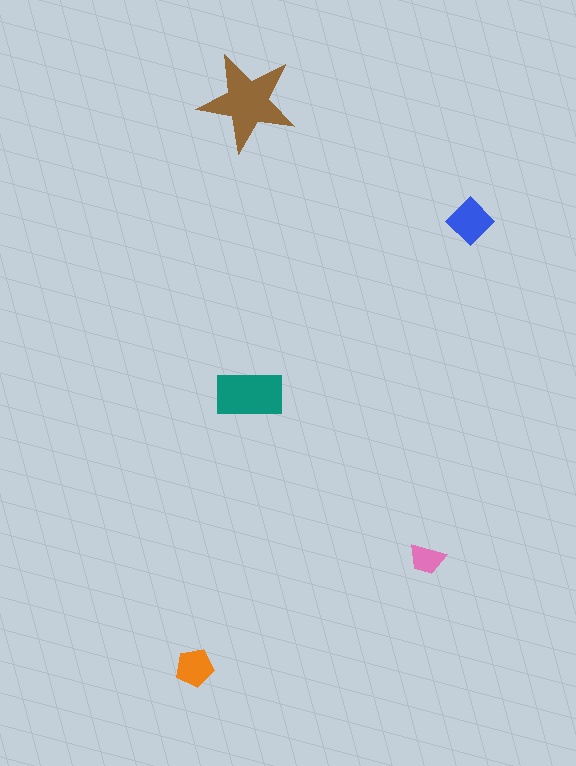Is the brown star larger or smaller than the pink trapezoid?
Larger.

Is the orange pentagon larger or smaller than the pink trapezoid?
Larger.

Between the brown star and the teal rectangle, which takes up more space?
The brown star.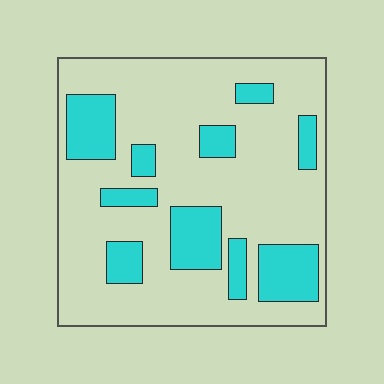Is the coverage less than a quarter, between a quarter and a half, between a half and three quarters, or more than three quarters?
Less than a quarter.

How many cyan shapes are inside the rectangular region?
10.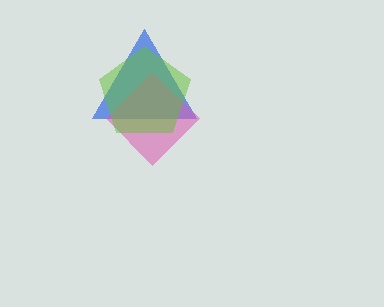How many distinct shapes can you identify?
There are 3 distinct shapes: a blue triangle, a pink diamond, a lime pentagon.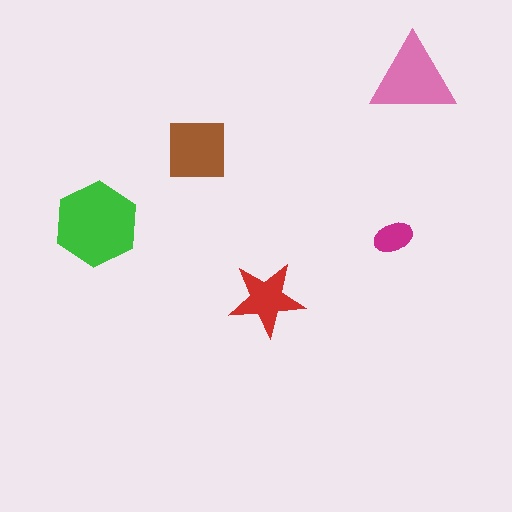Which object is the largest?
The green hexagon.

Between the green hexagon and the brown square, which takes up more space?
The green hexagon.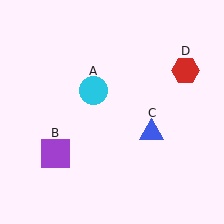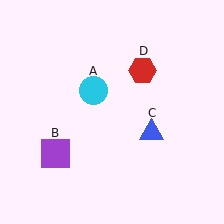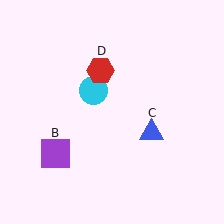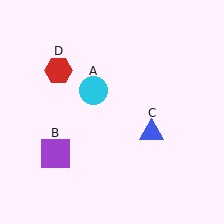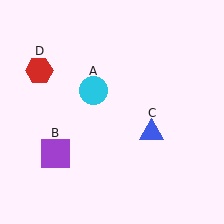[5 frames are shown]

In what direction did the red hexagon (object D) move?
The red hexagon (object D) moved left.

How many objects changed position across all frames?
1 object changed position: red hexagon (object D).